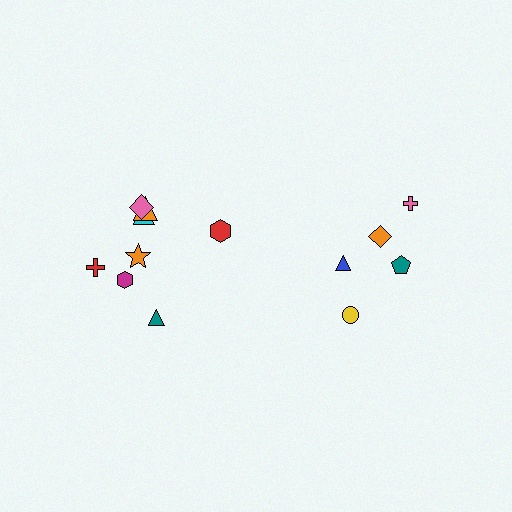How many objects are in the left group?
There are 8 objects.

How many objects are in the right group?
There are 5 objects.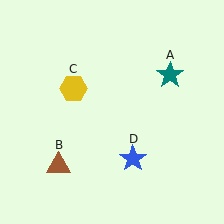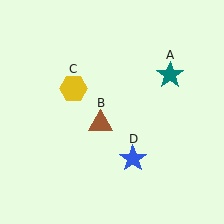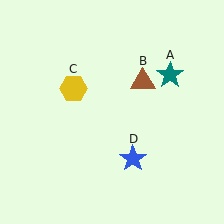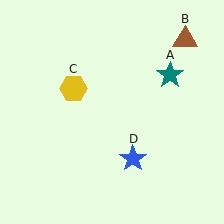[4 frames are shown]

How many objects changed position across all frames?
1 object changed position: brown triangle (object B).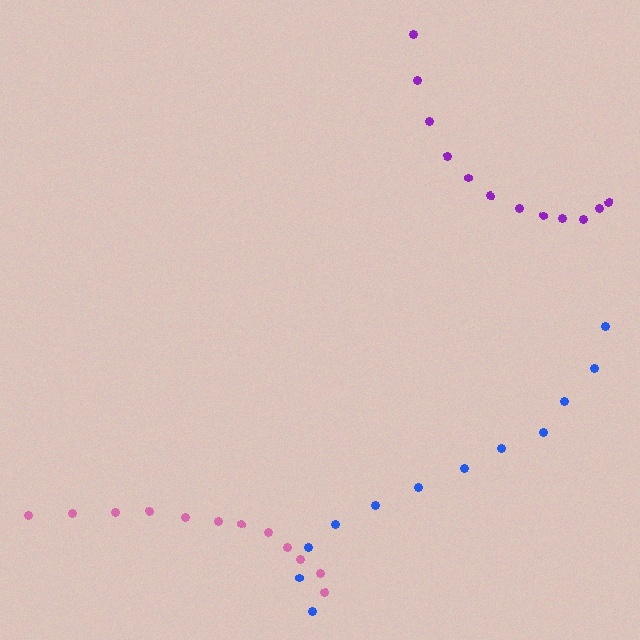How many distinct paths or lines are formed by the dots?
There are 3 distinct paths.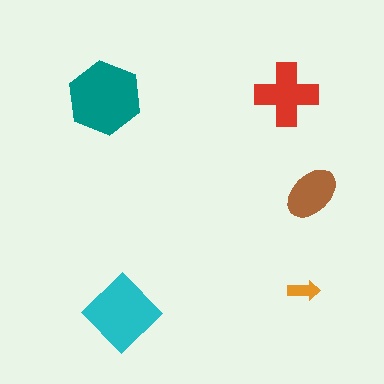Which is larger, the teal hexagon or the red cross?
The teal hexagon.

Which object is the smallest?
The orange arrow.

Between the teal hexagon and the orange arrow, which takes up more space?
The teal hexagon.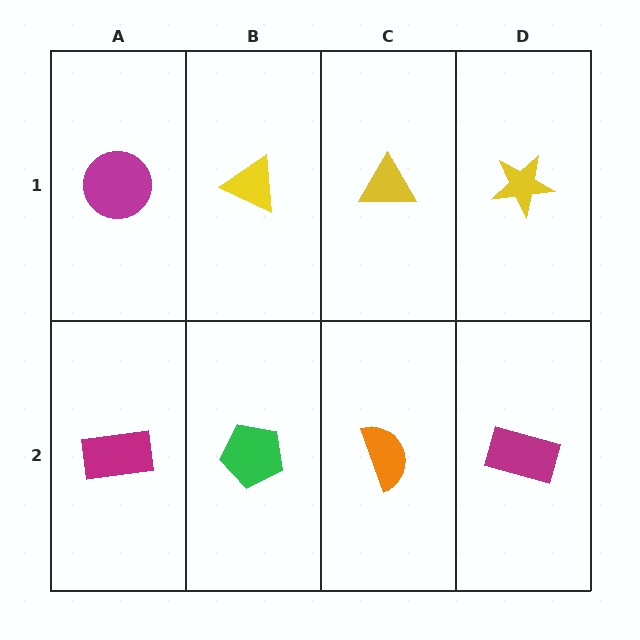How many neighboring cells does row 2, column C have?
3.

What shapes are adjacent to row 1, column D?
A magenta rectangle (row 2, column D), a yellow triangle (row 1, column C).